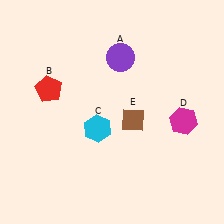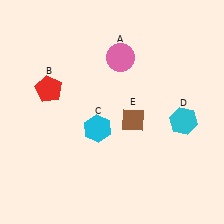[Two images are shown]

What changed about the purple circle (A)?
In Image 1, A is purple. In Image 2, it changed to pink.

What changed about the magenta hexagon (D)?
In Image 1, D is magenta. In Image 2, it changed to cyan.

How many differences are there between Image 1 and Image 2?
There are 2 differences between the two images.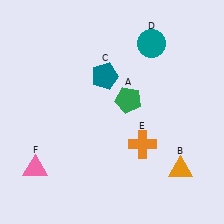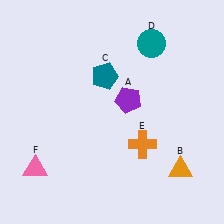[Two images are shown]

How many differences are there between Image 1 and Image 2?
There is 1 difference between the two images.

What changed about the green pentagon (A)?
In Image 1, A is green. In Image 2, it changed to purple.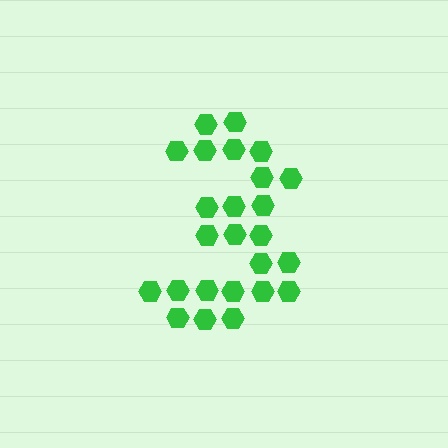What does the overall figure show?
The overall figure shows the digit 3.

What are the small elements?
The small elements are hexagons.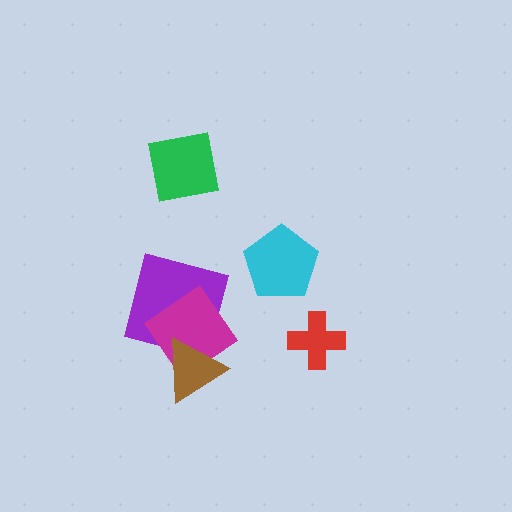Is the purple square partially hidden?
Yes, it is partially covered by another shape.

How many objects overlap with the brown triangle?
2 objects overlap with the brown triangle.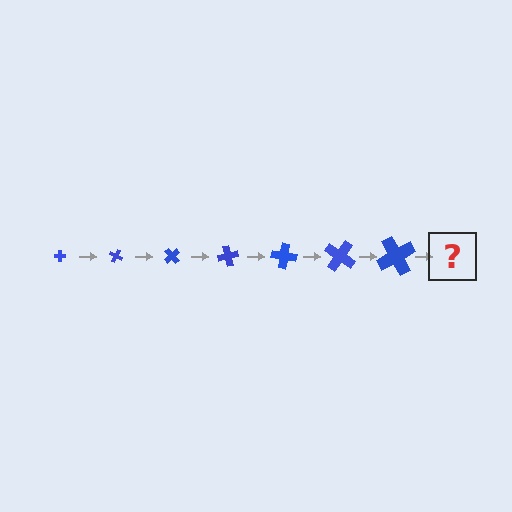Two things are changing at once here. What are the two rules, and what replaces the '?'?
The two rules are that the cross grows larger each step and it rotates 25 degrees each step. The '?' should be a cross, larger than the previous one and rotated 175 degrees from the start.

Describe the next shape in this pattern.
It should be a cross, larger than the previous one and rotated 175 degrees from the start.